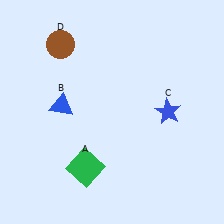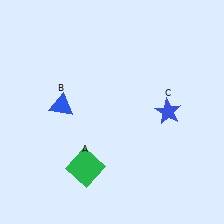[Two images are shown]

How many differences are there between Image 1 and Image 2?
There is 1 difference between the two images.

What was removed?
The brown circle (D) was removed in Image 2.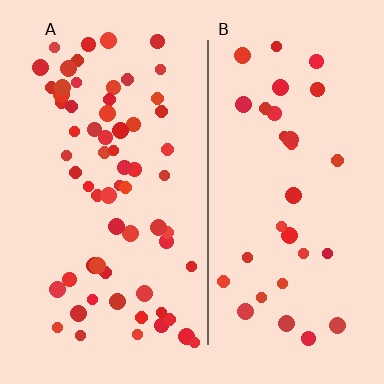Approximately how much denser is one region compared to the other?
Approximately 2.0× — region A over region B.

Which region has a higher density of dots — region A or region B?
A (the left).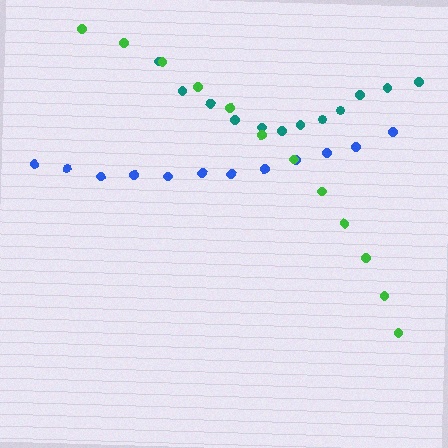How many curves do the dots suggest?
There are 3 distinct paths.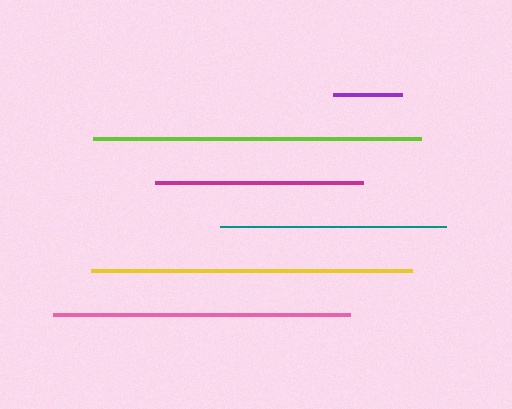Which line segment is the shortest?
The purple line is the shortest at approximately 69 pixels.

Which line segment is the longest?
The lime line is the longest at approximately 327 pixels.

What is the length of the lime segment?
The lime segment is approximately 327 pixels long.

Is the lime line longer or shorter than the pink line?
The lime line is longer than the pink line.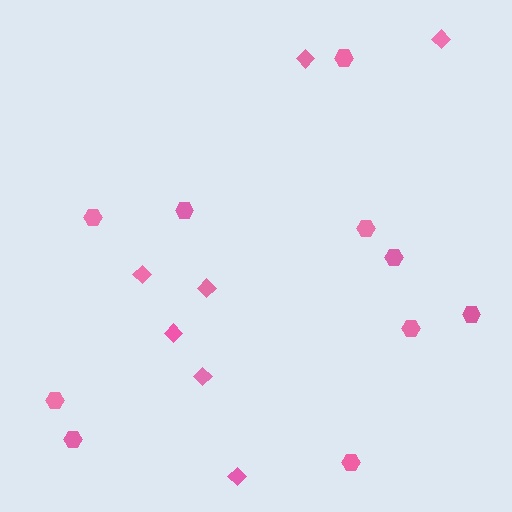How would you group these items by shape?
There are 2 groups: one group of diamonds (7) and one group of hexagons (10).